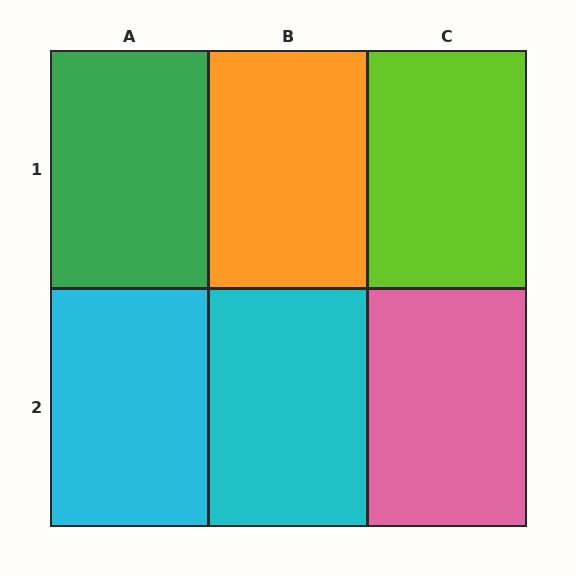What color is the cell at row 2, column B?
Cyan.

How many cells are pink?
1 cell is pink.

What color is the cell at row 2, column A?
Cyan.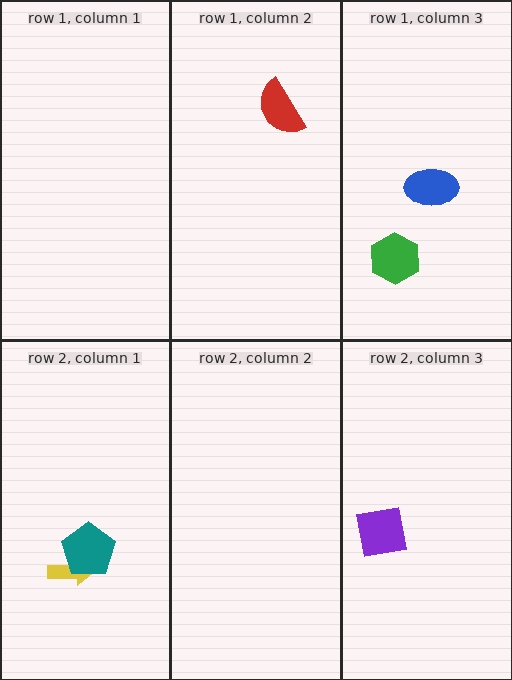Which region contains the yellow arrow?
The row 2, column 1 region.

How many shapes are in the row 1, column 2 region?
1.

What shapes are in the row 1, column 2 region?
The red semicircle.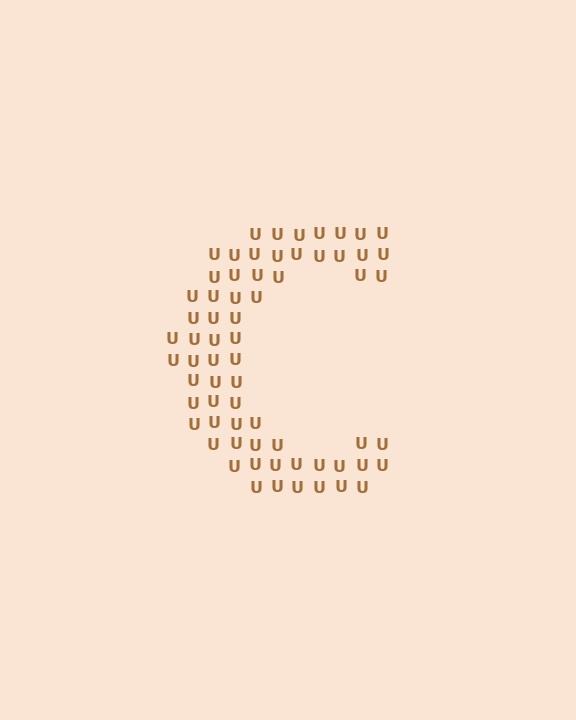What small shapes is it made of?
It is made of small letter U's.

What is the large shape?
The large shape is the letter C.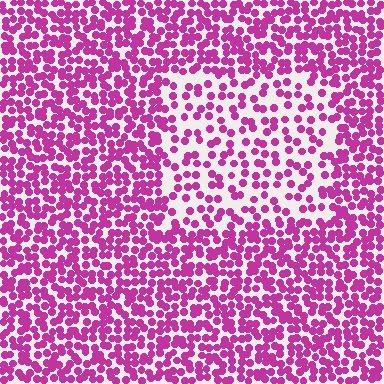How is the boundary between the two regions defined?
The boundary is defined by a change in element density (approximately 1.9x ratio). All elements are the same color, size, and shape.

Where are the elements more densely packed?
The elements are more densely packed outside the rectangle boundary.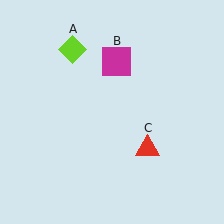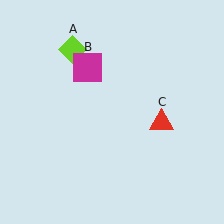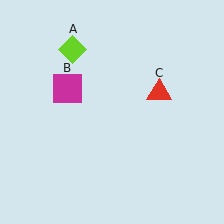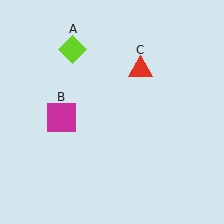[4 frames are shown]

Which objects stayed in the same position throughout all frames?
Lime diamond (object A) remained stationary.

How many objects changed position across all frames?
2 objects changed position: magenta square (object B), red triangle (object C).